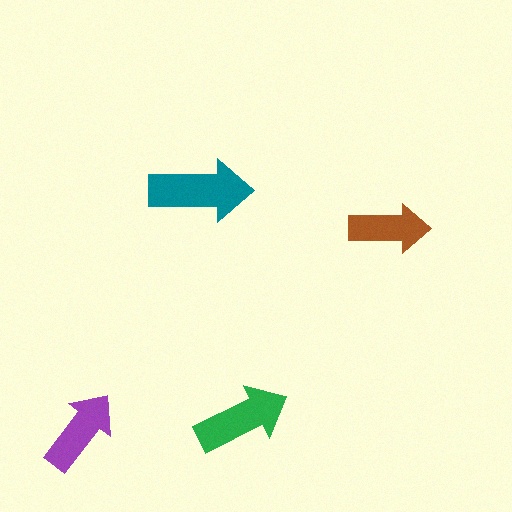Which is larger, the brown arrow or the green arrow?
The green one.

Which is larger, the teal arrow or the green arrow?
The teal one.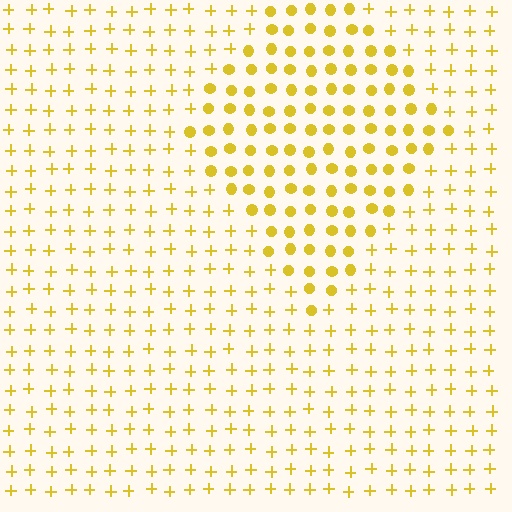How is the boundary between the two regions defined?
The boundary is defined by a change in element shape: circles inside vs. plus signs outside. All elements share the same color and spacing.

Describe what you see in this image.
The image is filled with small yellow elements arranged in a uniform grid. A diamond-shaped region contains circles, while the surrounding area contains plus signs. The boundary is defined purely by the change in element shape.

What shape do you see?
I see a diamond.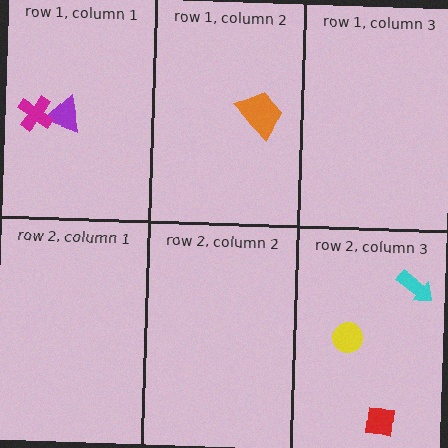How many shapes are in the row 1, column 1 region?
2.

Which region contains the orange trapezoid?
The row 1, column 2 region.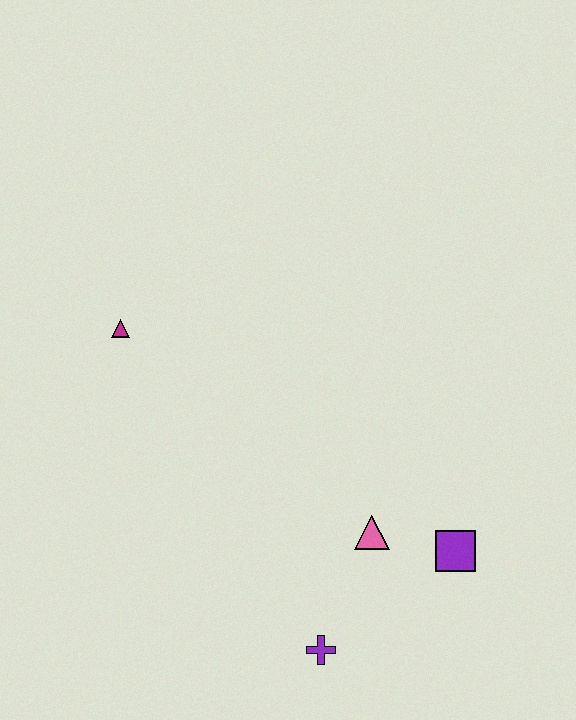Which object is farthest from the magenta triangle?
The purple square is farthest from the magenta triangle.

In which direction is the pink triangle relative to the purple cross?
The pink triangle is above the purple cross.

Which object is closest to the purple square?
The pink triangle is closest to the purple square.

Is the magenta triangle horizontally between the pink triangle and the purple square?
No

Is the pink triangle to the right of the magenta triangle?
Yes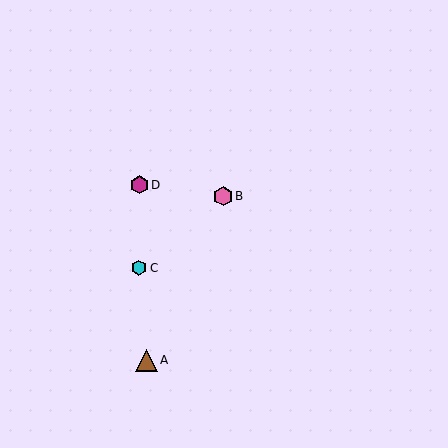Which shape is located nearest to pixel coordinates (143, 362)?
The brown triangle (labeled A) at (146, 360) is nearest to that location.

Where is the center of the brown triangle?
The center of the brown triangle is at (146, 360).